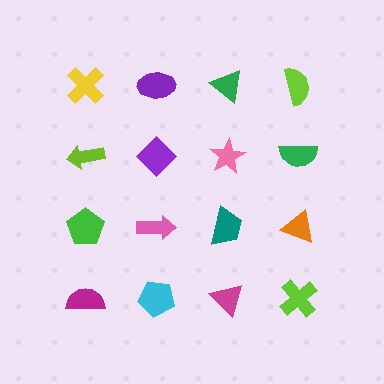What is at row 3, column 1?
A green pentagon.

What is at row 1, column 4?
A lime semicircle.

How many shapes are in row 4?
4 shapes.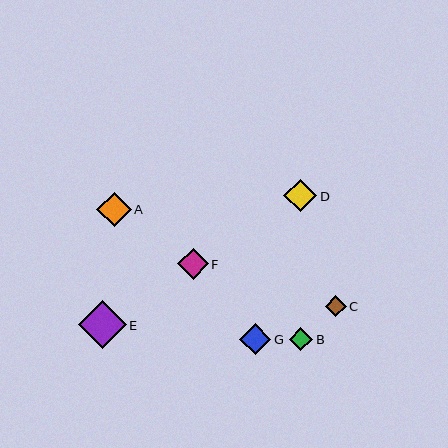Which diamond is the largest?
Diamond E is the largest with a size of approximately 48 pixels.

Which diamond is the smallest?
Diamond C is the smallest with a size of approximately 21 pixels.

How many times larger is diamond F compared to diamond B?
Diamond F is approximately 1.3 times the size of diamond B.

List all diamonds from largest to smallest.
From largest to smallest: E, A, D, G, F, B, C.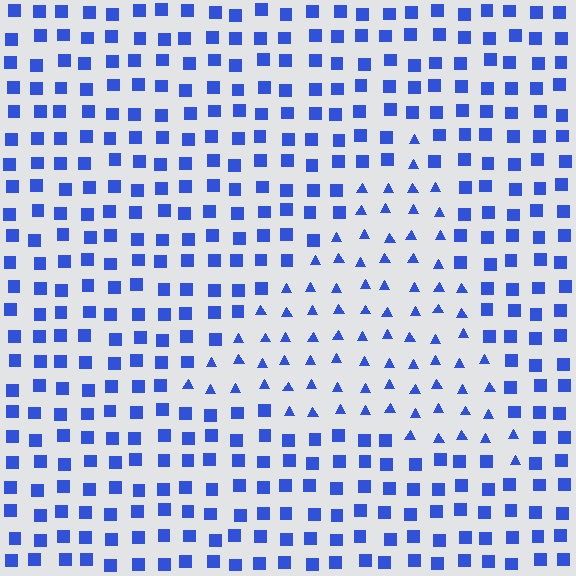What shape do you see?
I see a triangle.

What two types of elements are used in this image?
The image uses triangles inside the triangle region and squares outside it.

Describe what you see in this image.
The image is filled with small blue elements arranged in a uniform grid. A triangle-shaped region contains triangles, while the surrounding area contains squares. The boundary is defined purely by the change in element shape.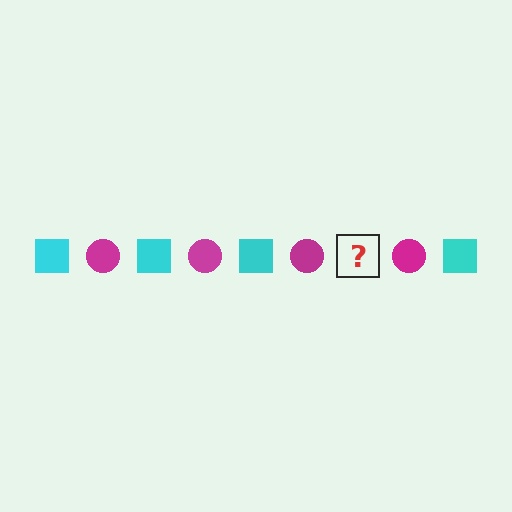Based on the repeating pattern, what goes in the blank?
The blank should be a cyan square.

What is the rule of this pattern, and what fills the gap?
The rule is that the pattern alternates between cyan square and magenta circle. The gap should be filled with a cyan square.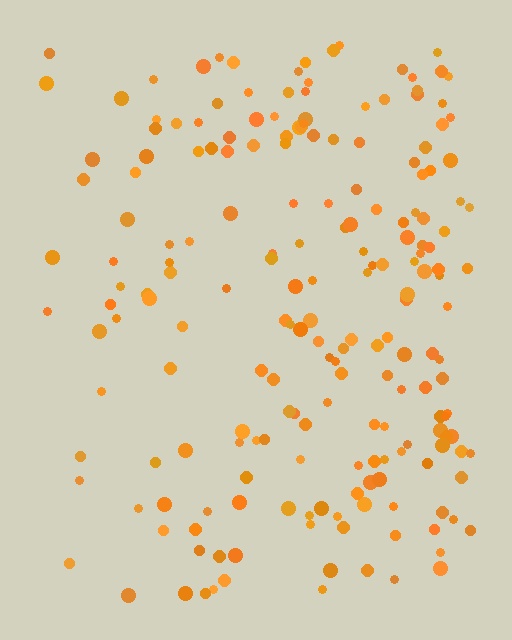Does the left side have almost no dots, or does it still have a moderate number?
Still a moderate number, just noticeably fewer than the right.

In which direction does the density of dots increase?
From left to right, with the right side densest.